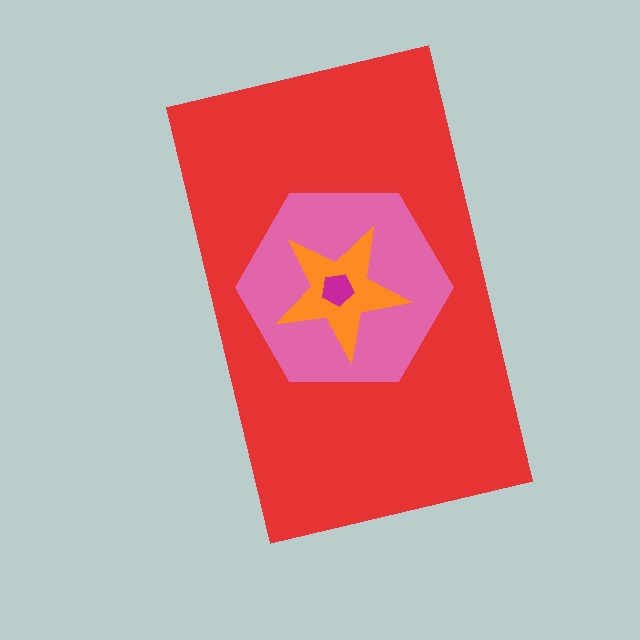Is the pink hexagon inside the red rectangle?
Yes.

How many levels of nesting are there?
4.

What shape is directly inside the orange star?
The magenta pentagon.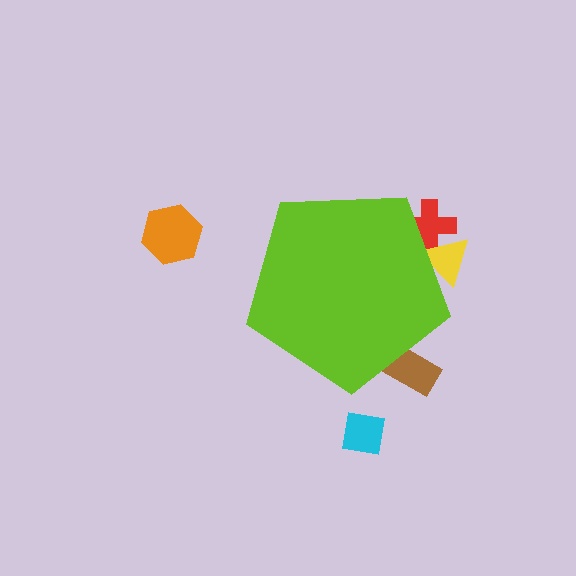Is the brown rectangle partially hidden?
Yes, the brown rectangle is partially hidden behind the lime pentagon.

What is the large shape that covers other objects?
A lime pentagon.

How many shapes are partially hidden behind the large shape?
3 shapes are partially hidden.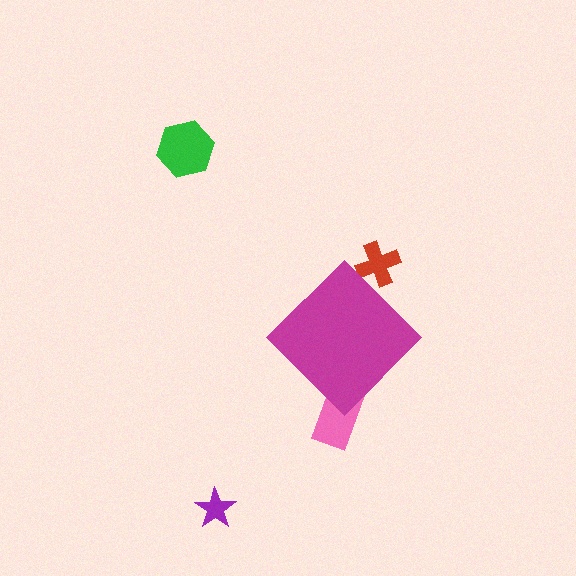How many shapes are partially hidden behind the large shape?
2 shapes are partially hidden.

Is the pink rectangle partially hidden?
Yes, the pink rectangle is partially hidden behind the magenta diamond.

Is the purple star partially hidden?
No, the purple star is fully visible.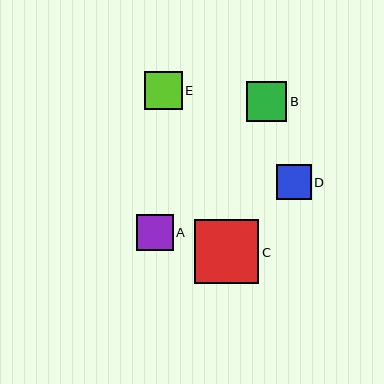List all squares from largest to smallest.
From largest to smallest: C, B, E, A, D.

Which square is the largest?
Square C is the largest with a size of approximately 64 pixels.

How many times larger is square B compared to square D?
Square B is approximately 1.2 times the size of square D.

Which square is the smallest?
Square D is the smallest with a size of approximately 35 pixels.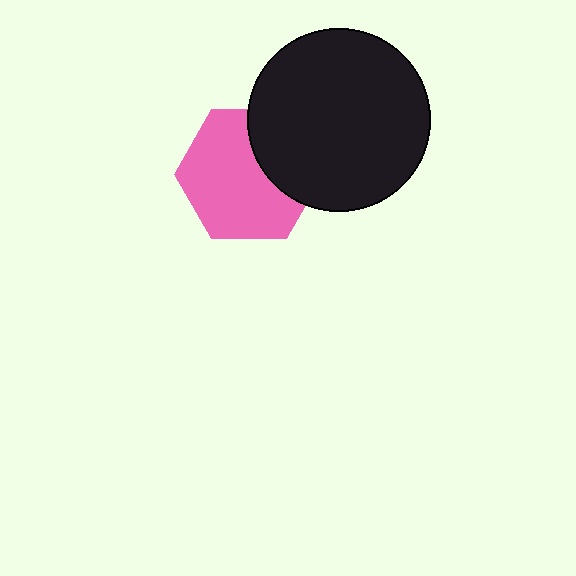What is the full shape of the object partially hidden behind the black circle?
The partially hidden object is a pink hexagon.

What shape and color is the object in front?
The object in front is a black circle.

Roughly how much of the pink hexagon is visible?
Most of it is visible (roughly 69%).